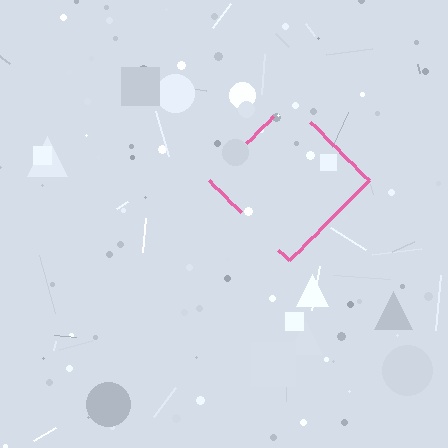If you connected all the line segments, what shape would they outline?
They would outline a diamond.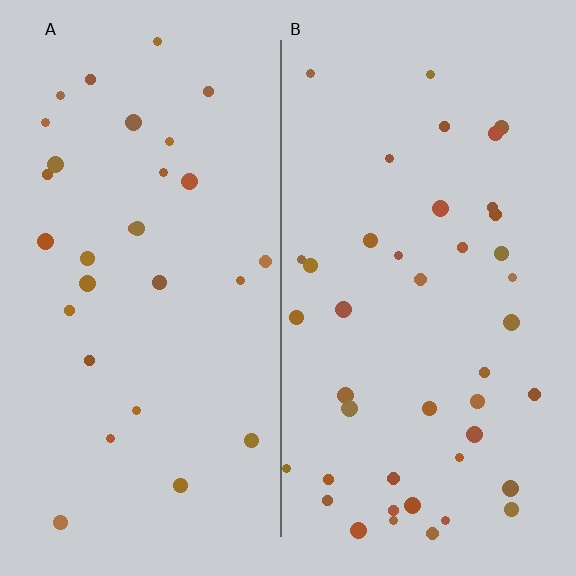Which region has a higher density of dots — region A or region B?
B (the right).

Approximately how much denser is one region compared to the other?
Approximately 1.4× — region B over region A.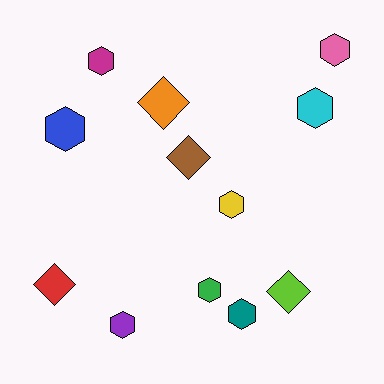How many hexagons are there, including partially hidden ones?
There are 8 hexagons.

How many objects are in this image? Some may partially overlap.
There are 12 objects.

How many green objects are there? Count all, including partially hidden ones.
There is 1 green object.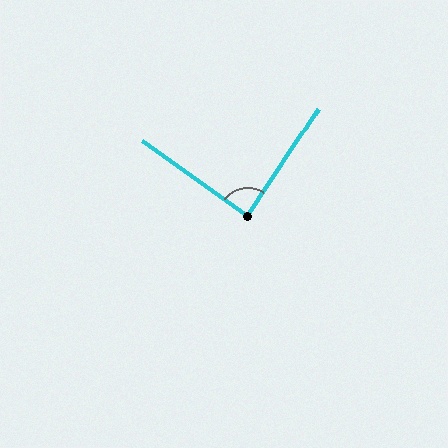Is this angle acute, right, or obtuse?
It is approximately a right angle.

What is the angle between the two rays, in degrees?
Approximately 88 degrees.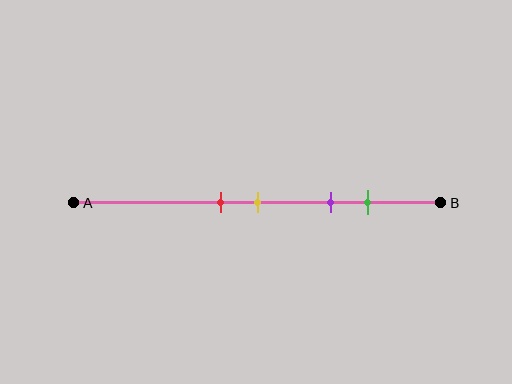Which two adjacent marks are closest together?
The red and yellow marks are the closest adjacent pair.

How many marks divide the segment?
There are 4 marks dividing the segment.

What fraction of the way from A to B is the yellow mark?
The yellow mark is approximately 50% (0.5) of the way from A to B.